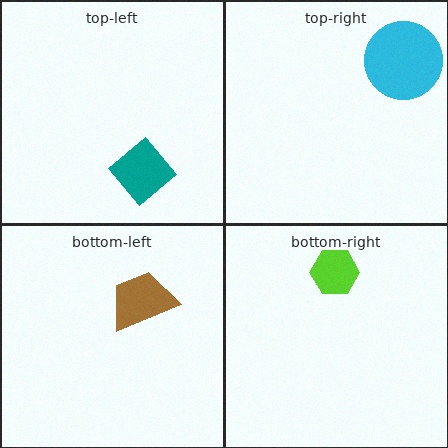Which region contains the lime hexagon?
The bottom-right region.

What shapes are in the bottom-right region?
The lime hexagon.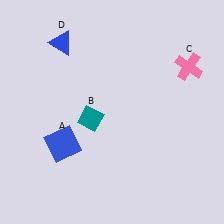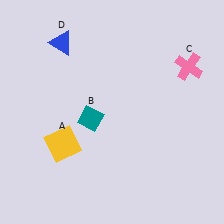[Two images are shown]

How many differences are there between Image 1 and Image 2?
There is 1 difference between the two images.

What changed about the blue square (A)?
In Image 1, A is blue. In Image 2, it changed to yellow.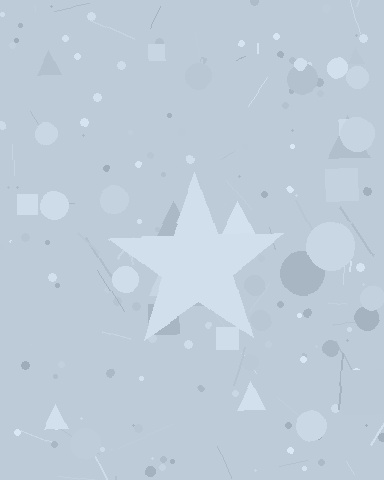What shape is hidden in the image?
A star is hidden in the image.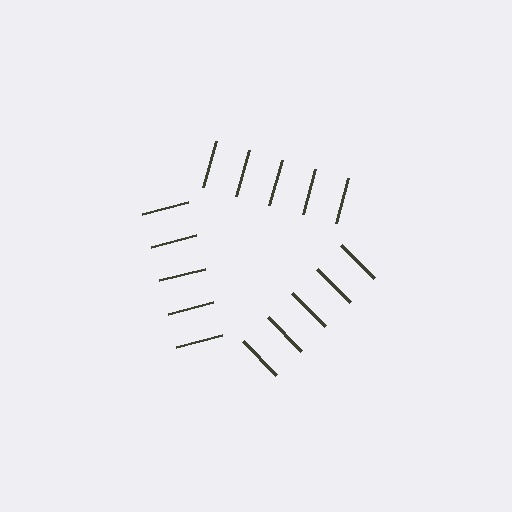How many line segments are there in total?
15 — 5 along each of the 3 edges.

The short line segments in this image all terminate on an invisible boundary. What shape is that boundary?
An illusory triangle — the line segments terminate on its edges but no continuous stroke is drawn.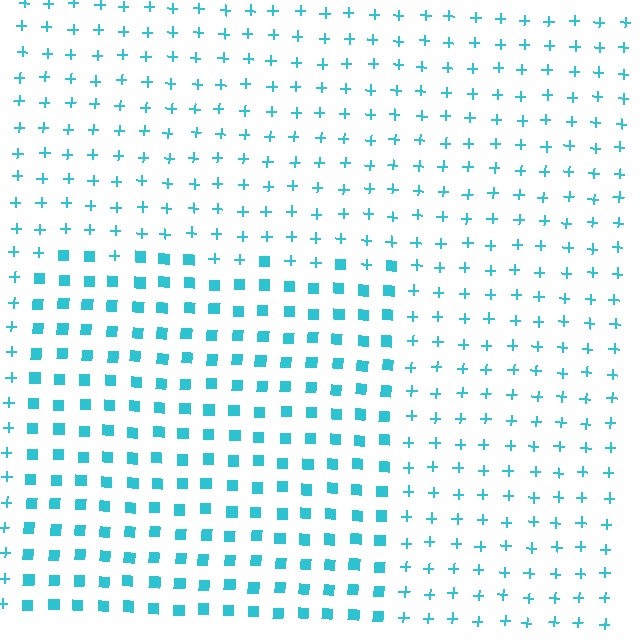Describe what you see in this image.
The image is filled with small cyan elements arranged in a uniform grid. A rectangle-shaped region contains squares, while the surrounding area contains plus signs. The boundary is defined purely by the change in element shape.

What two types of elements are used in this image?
The image uses squares inside the rectangle region and plus signs outside it.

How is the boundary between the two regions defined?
The boundary is defined by a change in element shape: squares inside vs. plus signs outside. All elements share the same color and spacing.